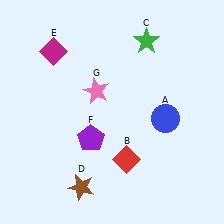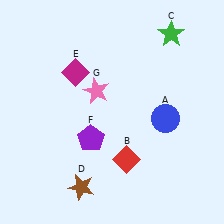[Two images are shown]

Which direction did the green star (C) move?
The green star (C) moved right.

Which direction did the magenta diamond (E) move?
The magenta diamond (E) moved right.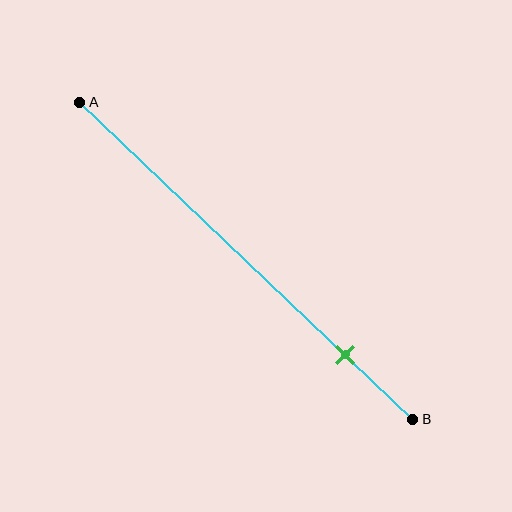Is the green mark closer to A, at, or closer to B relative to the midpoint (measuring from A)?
The green mark is closer to point B than the midpoint of segment AB.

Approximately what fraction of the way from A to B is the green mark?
The green mark is approximately 80% of the way from A to B.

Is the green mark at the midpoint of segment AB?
No, the mark is at about 80% from A, not at the 50% midpoint.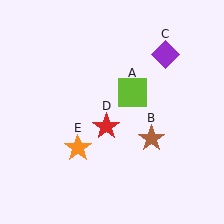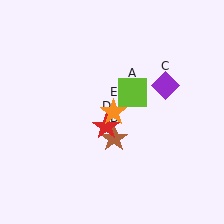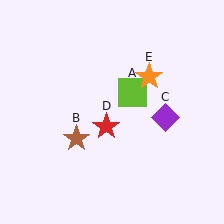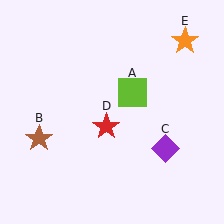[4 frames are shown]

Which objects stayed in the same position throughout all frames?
Lime square (object A) and red star (object D) remained stationary.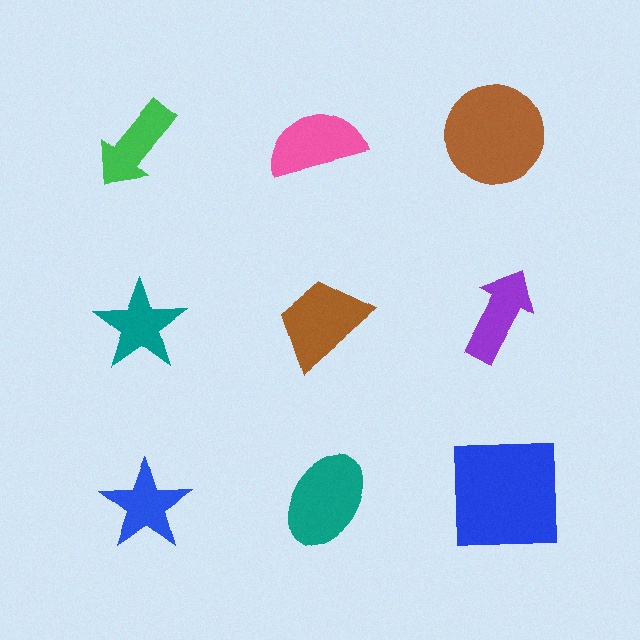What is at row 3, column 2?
A teal ellipse.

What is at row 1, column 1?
A green arrow.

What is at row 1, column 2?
A pink semicircle.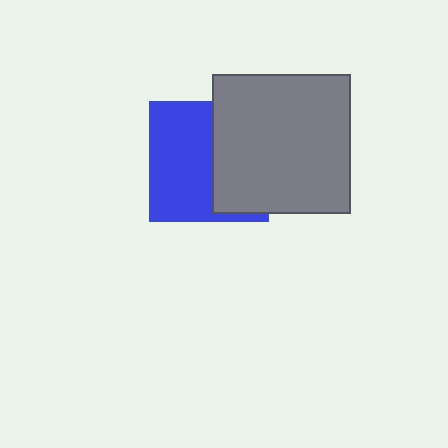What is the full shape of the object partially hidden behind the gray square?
The partially hidden object is a blue square.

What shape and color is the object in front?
The object in front is a gray square.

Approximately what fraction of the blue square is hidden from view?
Roughly 45% of the blue square is hidden behind the gray square.